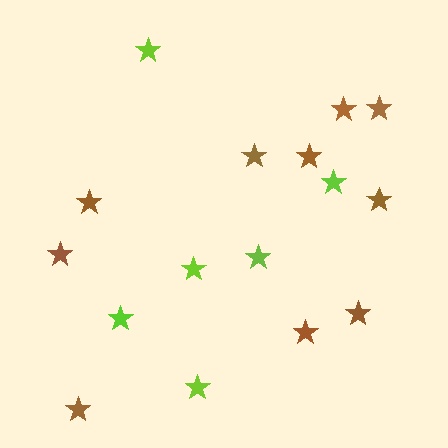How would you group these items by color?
There are 2 groups: one group of brown stars (10) and one group of lime stars (6).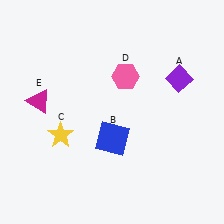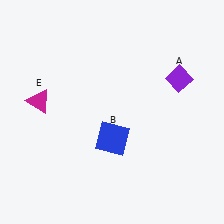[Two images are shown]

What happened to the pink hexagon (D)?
The pink hexagon (D) was removed in Image 2. It was in the top-right area of Image 1.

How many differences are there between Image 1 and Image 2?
There are 2 differences between the two images.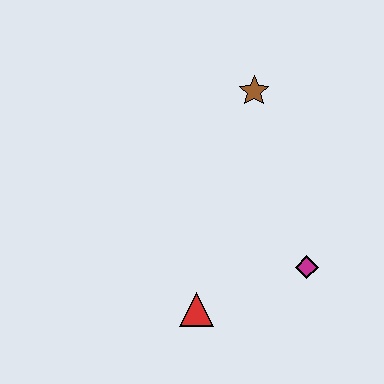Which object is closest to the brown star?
The magenta diamond is closest to the brown star.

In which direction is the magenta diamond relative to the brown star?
The magenta diamond is below the brown star.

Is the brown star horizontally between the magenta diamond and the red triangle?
Yes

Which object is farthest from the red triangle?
The brown star is farthest from the red triangle.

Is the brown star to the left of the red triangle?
No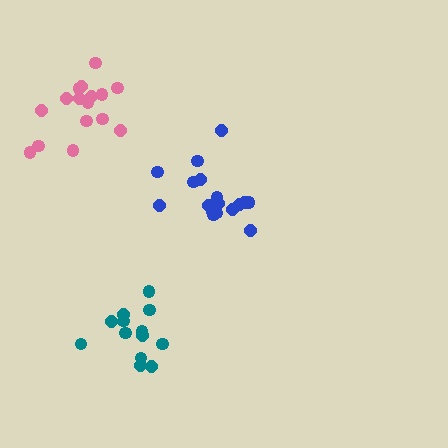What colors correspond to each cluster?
The clusters are colored: blue, teal, pink.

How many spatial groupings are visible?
There are 3 spatial groupings.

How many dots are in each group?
Group 1: 17 dots, Group 2: 13 dots, Group 3: 16 dots (46 total).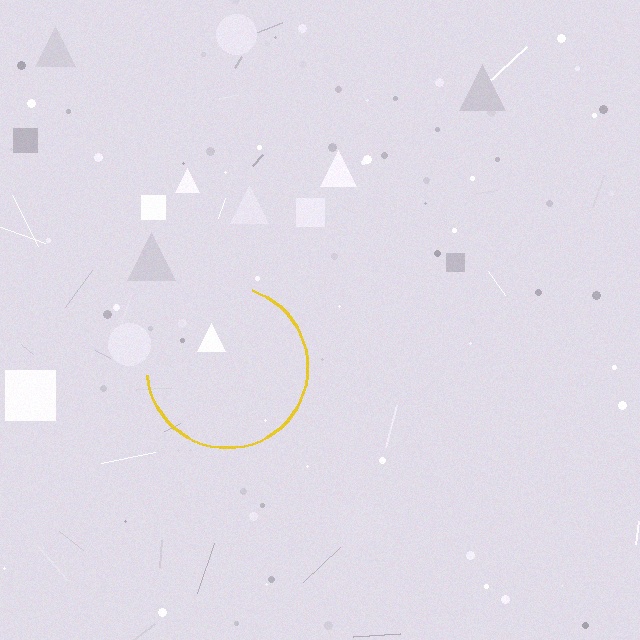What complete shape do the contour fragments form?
The contour fragments form a circle.